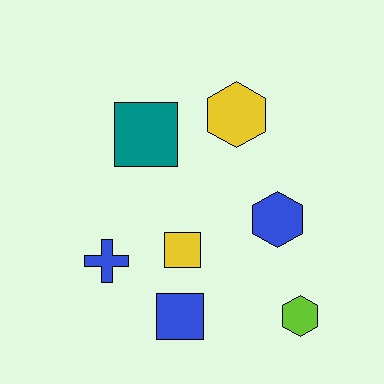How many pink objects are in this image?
There are no pink objects.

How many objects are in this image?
There are 7 objects.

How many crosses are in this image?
There is 1 cross.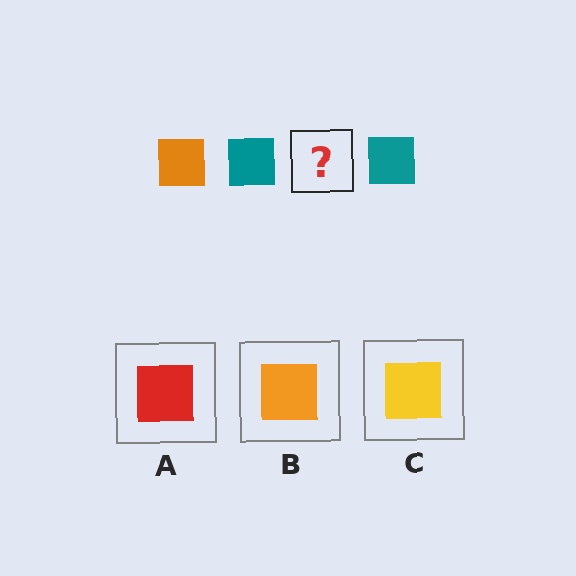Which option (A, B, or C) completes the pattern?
B.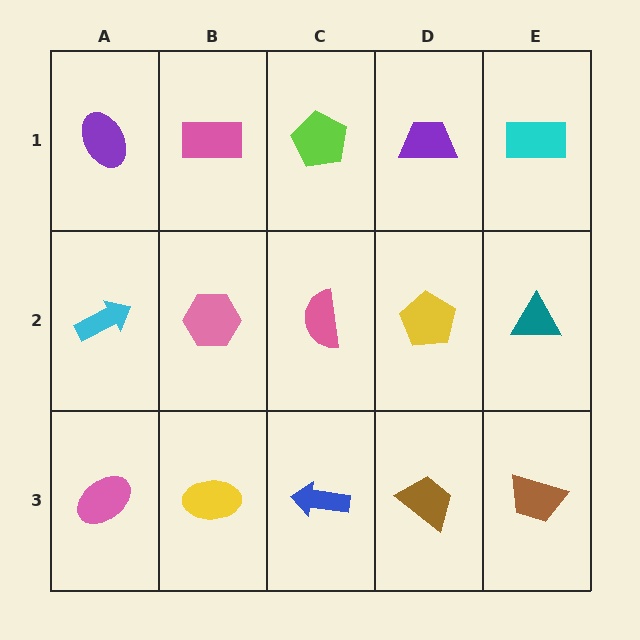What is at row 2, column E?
A teal triangle.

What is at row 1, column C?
A lime pentagon.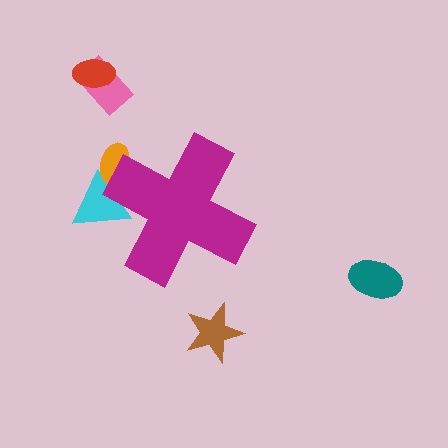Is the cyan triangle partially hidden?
Yes, the cyan triangle is partially hidden behind the magenta cross.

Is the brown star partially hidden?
No, the brown star is fully visible.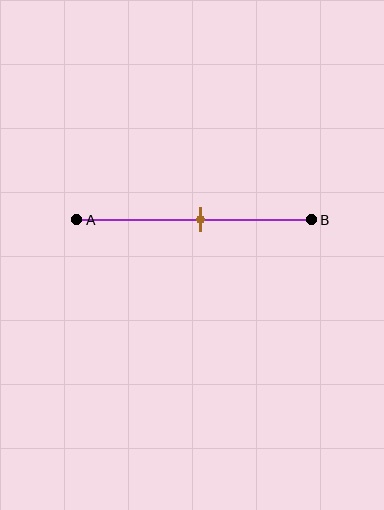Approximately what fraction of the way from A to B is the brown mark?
The brown mark is approximately 55% of the way from A to B.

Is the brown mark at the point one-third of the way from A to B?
No, the mark is at about 55% from A, not at the 33% one-third point.